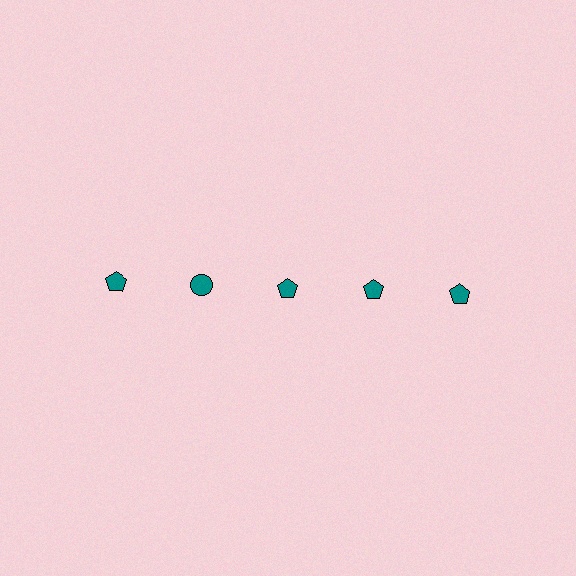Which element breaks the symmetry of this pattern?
The teal circle in the top row, second from left column breaks the symmetry. All other shapes are teal pentagons.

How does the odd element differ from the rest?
It has a different shape: circle instead of pentagon.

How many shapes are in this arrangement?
There are 5 shapes arranged in a grid pattern.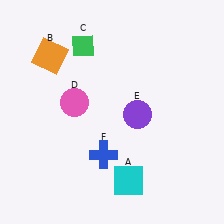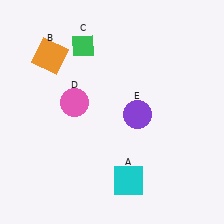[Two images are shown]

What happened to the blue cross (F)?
The blue cross (F) was removed in Image 2. It was in the bottom-left area of Image 1.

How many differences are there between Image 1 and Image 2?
There is 1 difference between the two images.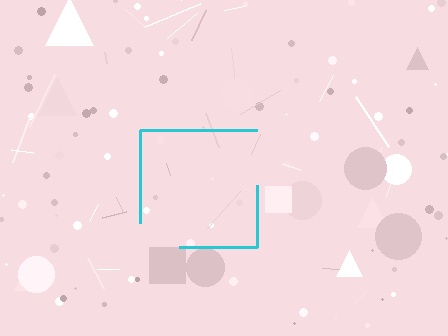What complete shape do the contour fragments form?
The contour fragments form a square.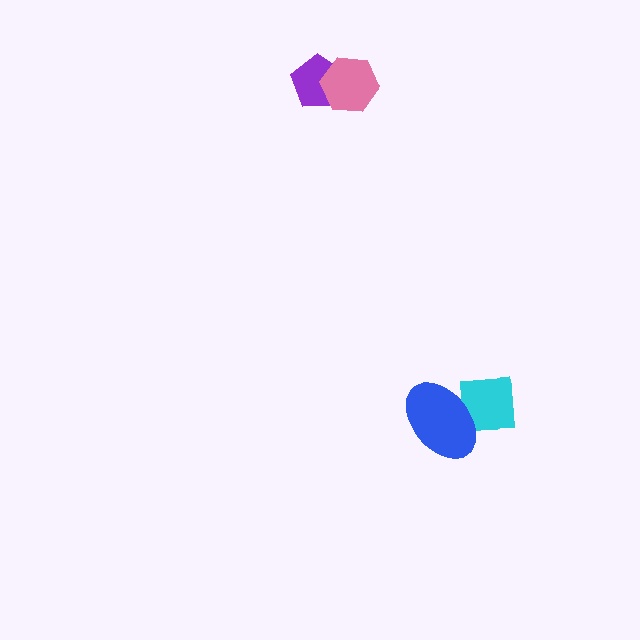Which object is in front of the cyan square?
The blue ellipse is in front of the cyan square.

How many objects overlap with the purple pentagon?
1 object overlaps with the purple pentagon.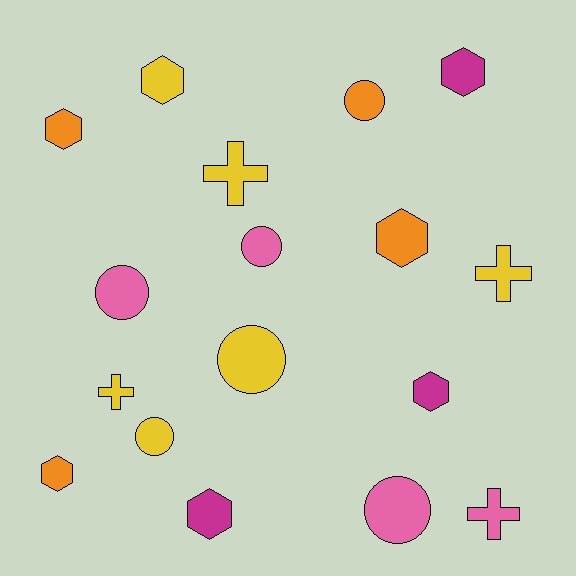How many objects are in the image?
There are 17 objects.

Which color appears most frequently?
Yellow, with 6 objects.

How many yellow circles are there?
There are 2 yellow circles.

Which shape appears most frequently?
Hexagon, with 7 objects.